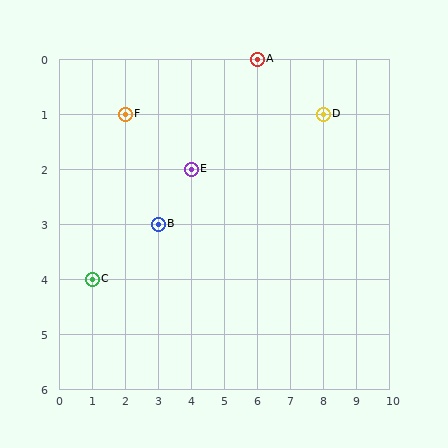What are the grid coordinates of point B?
Point B is at grid coordinates (3, 3).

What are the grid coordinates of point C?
Point C is at grid coordinates (1, 4).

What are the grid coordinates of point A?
Point A is at grid coordinates (6, 0).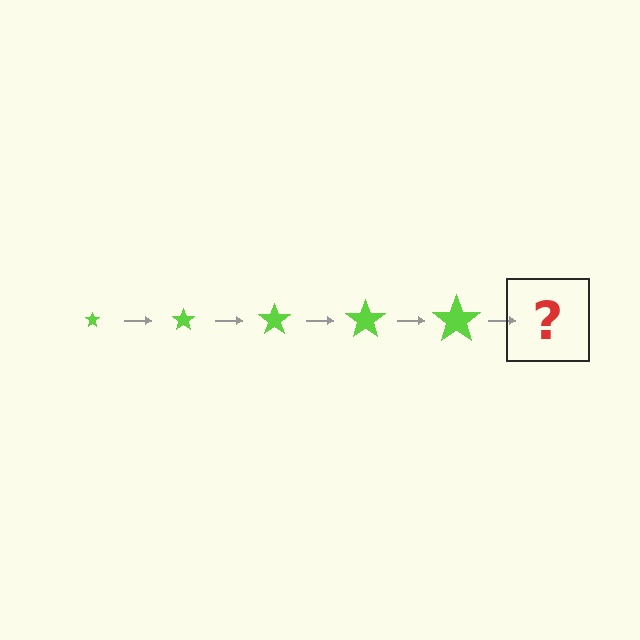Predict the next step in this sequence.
The next step is a lime star, larger than the previous one.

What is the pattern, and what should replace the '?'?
The pattern is that the star gets progressively larger each step. The '?' should be a lime star, larger than the previous one.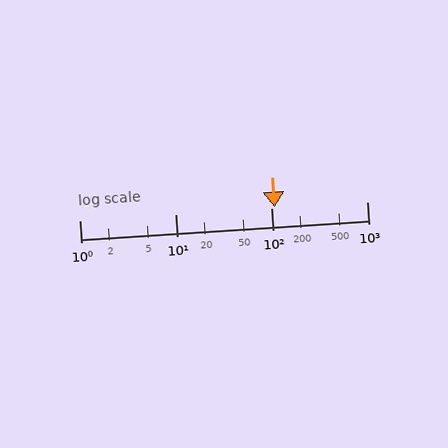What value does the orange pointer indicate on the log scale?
The pointer indicates approximately 110.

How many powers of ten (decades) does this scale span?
The scale spans 3 decades, from 1 to 1000.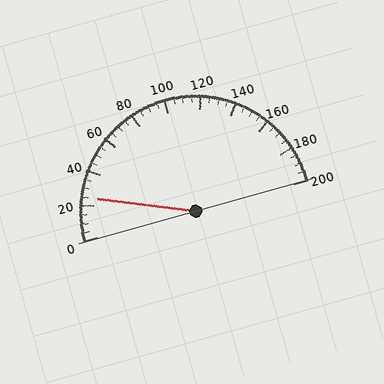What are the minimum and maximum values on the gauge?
The gauge ranges from 0 to 200.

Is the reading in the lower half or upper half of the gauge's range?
The reading is in the lower half of the range (0 to 200).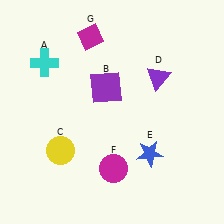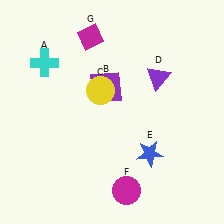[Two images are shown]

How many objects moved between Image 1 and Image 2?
2 objects moved between the two images.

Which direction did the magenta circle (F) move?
The magenta circle (F) moved down.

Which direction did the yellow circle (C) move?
The yellow circle (C) moved up.